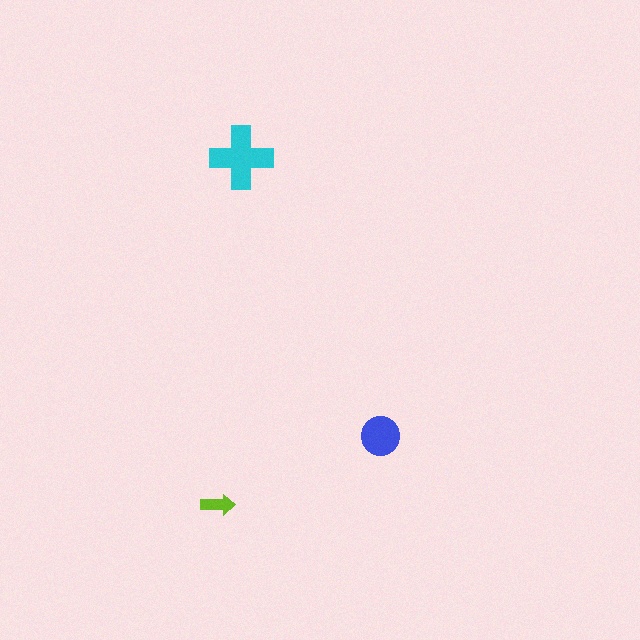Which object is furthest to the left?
The lime arrow is leftmost.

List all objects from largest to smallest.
The cyan cross, the blue circle, the lime arrow.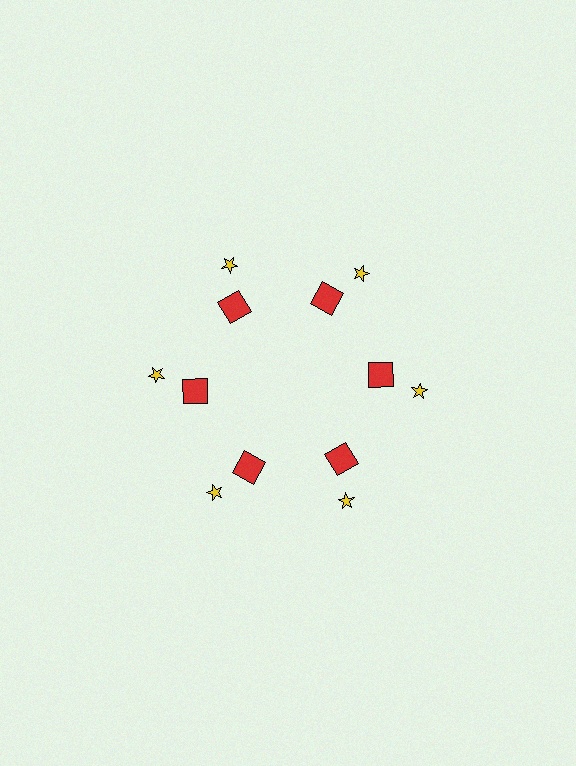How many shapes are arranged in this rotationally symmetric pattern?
There are 12 shapes, arranged in 6 groups of 2.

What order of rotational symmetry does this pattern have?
This pattern has 6-fold rotational symmetry.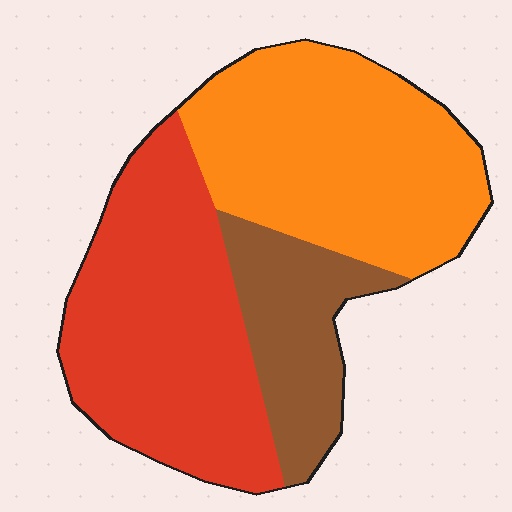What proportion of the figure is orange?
Orange covers 40% of the figure.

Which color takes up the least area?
Brown, at roughly 20%.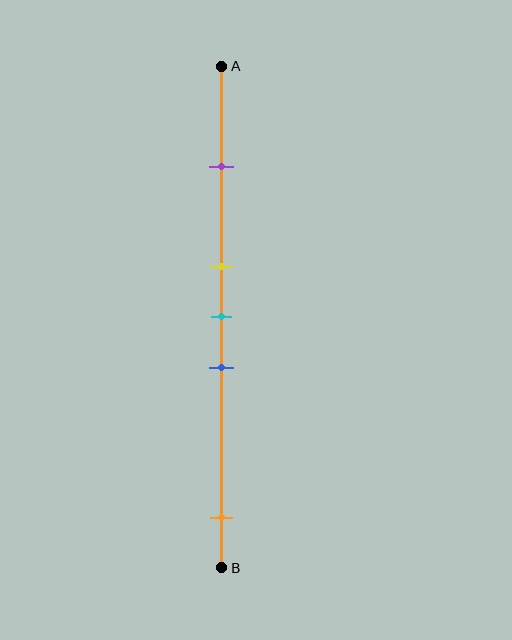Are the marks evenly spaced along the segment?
No, the marks are not evenly spaced.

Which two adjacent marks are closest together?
The yellow and cyan marks are the closest adjacent pair.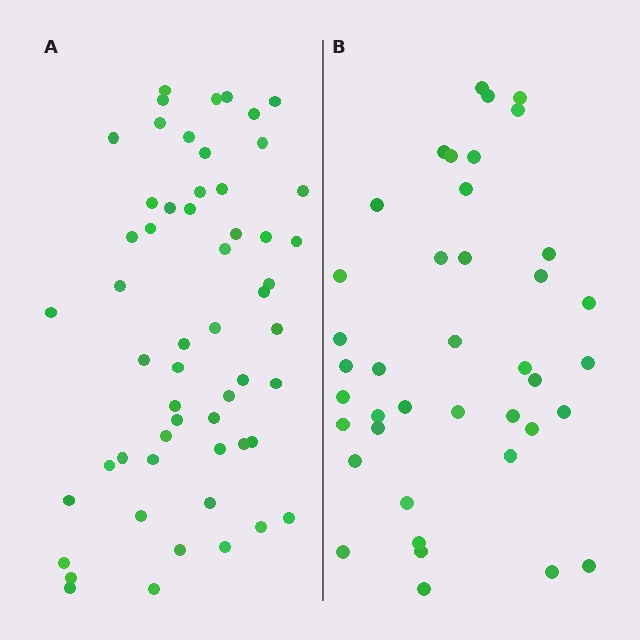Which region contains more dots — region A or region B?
Region A (the left region) has more dots.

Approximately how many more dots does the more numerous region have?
Region A has approximately 15 more dots than region B.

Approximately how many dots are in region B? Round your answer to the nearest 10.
About 40 dots.